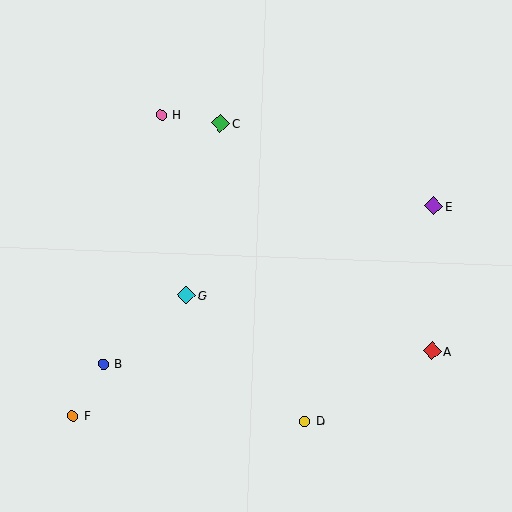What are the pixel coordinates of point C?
Point C is at (220, 123).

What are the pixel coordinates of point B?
Point B is at (103, 364).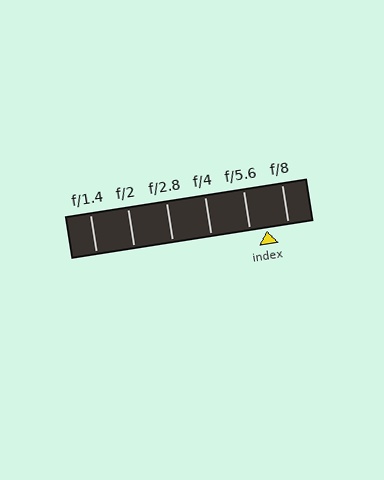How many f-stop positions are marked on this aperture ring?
There are 6 f-stop positions marked.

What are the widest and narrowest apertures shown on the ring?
The widest aperture shown is f/1.4 and the narrowest is f/8.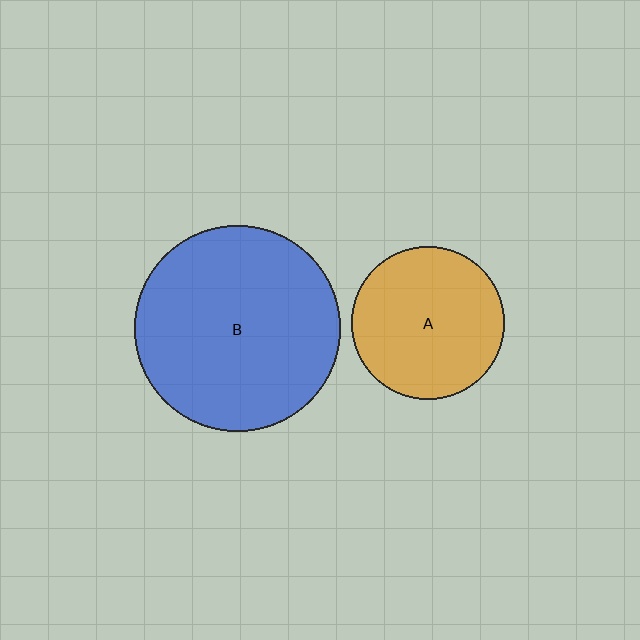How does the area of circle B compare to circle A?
Approximately 1.8 times.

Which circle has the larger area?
Circle B (blue).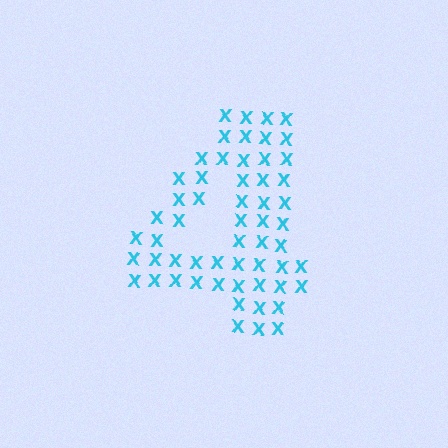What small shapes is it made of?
It is made of small letter X's.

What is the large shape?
The large shape is the digit 4.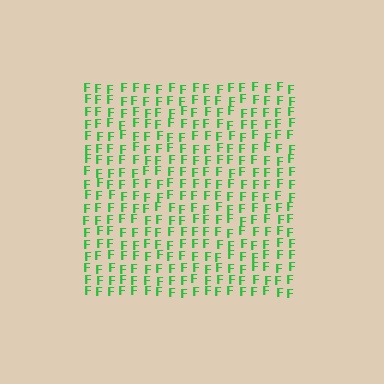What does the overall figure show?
The overall figure shows a square.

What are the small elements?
The small elements are letter F's.